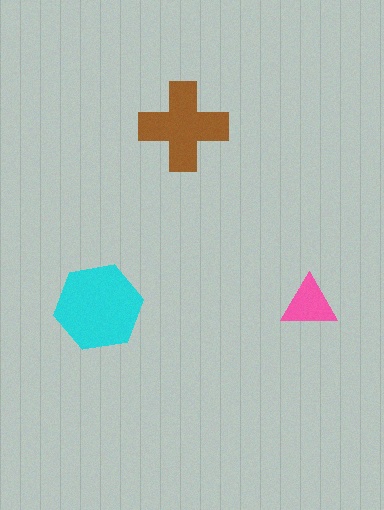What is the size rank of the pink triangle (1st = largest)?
3rd.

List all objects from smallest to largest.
The pink triangle, the brown cross, the cyan hexagon.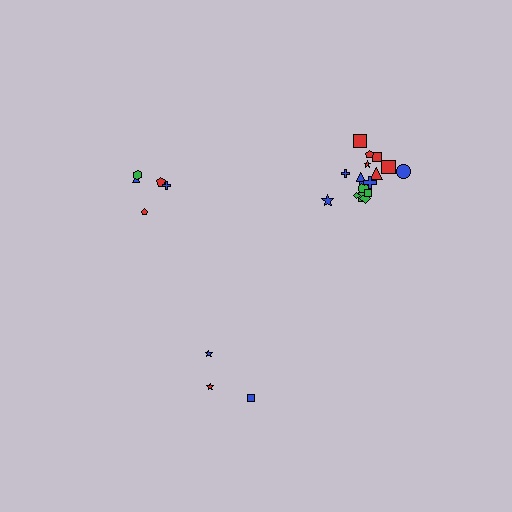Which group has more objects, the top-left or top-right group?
The top-right group.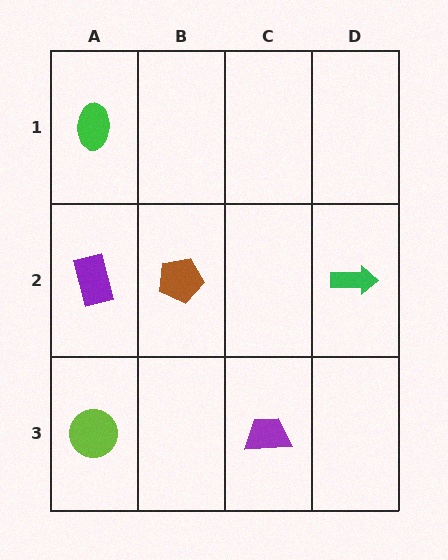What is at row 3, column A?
A lime circle.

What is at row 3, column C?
A purple trapezoid.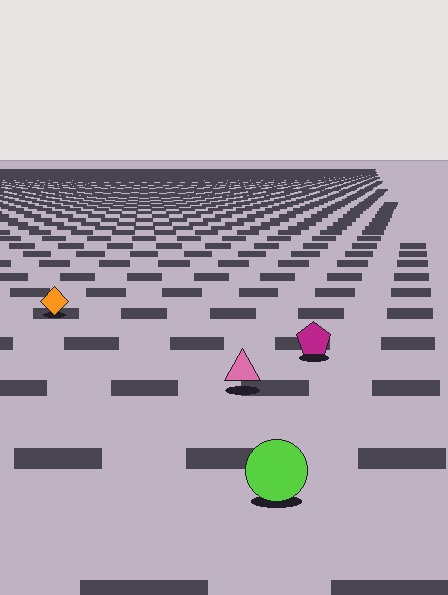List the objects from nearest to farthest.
From nearest to farthest: the lime circle, the pink triangle, the magenta pentagon, the orange diamond.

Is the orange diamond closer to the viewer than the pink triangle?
No. The pink triangle is closer — you can tell from the texture gradient: the ground texture is coarser near it.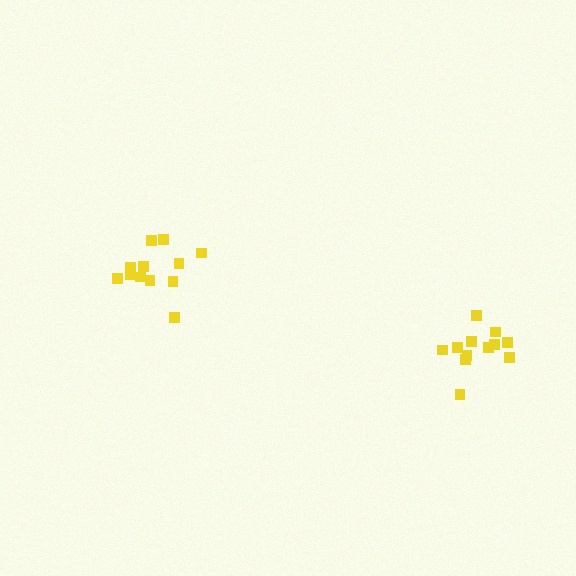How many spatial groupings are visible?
There are 2 spatial groupings.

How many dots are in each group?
Group 1: 12 dots, Group 2: 12 dots (24 total).